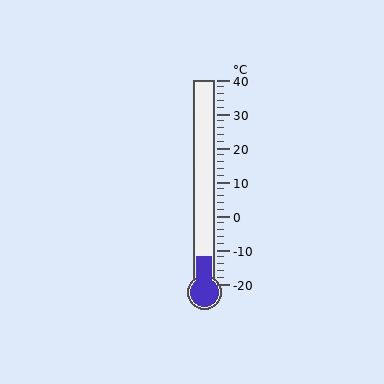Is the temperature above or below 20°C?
The temperature is below 20°C.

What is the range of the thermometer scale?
The thermometer scale ranges from -20°C to 40°C.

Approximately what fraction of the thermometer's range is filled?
The thermometer is filled to approximately 15% of its range.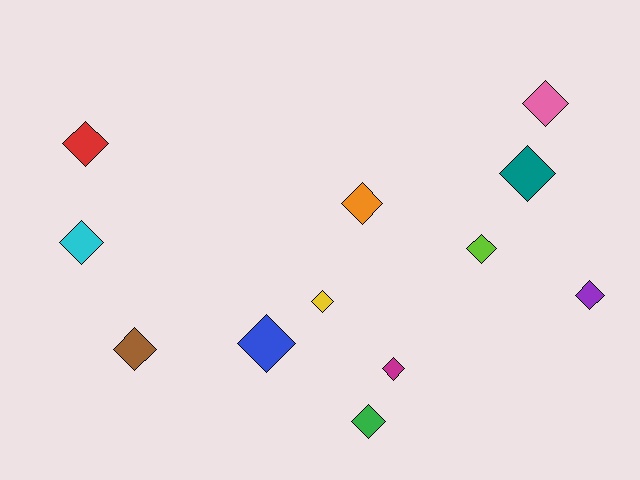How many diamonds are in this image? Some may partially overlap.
There are 12 diamonds.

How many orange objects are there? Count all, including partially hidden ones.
There is 1 orange object.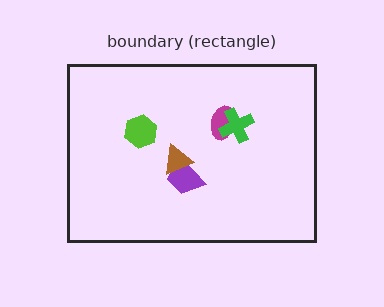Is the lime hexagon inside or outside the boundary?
Inside.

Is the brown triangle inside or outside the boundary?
Inside.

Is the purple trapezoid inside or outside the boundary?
Inside.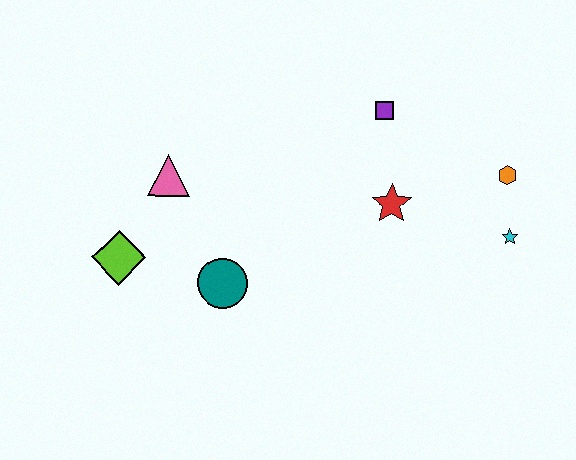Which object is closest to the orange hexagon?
The cyan star is closest to the orange hexagon.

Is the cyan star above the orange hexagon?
No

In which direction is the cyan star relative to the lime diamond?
The cyan star is to the right of the lime diamond.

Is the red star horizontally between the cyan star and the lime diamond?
Yes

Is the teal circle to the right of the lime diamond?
Yes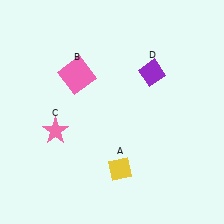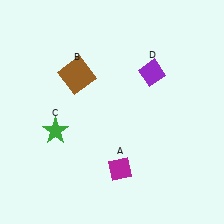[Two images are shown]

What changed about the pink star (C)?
In Image 1, C is pink. In Image 2, it changed to green.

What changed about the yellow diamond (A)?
In Image 1, A is yellow. In Image 2, it changed to magenta.